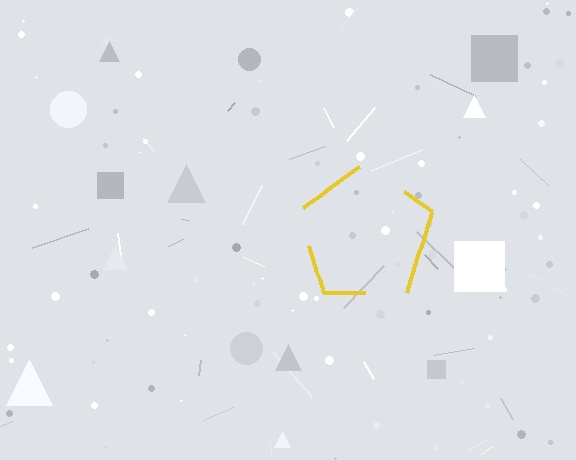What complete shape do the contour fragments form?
The contour fragments form a pentagon.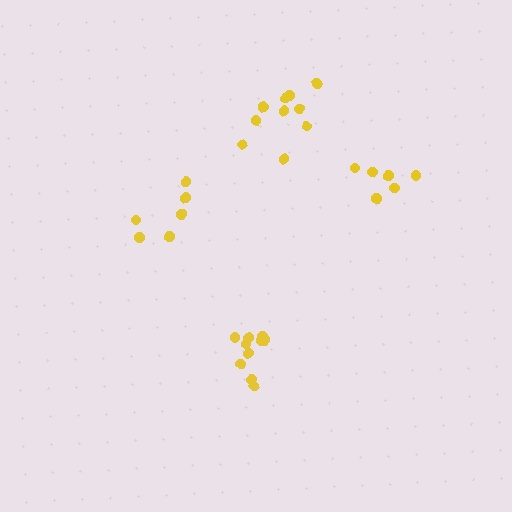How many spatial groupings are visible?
There are 4 spatial groupings.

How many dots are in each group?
Group 1: 6 dots, Group 2: 10 dots, Group 3: 6 dots, Group 4: 10 dots (32 total).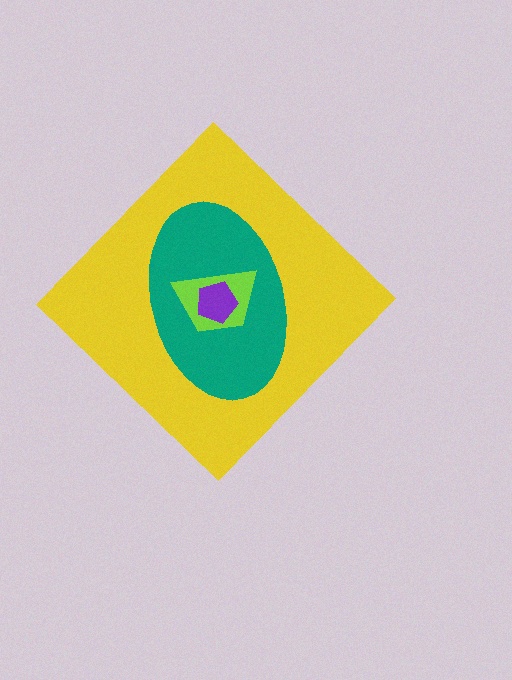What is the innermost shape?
The purple pentagon.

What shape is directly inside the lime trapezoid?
The purple pentagon.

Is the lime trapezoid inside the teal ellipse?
Yes.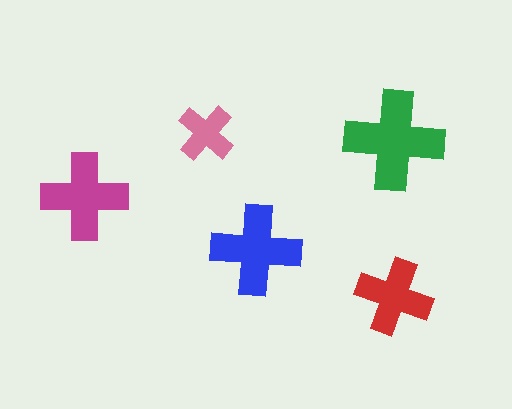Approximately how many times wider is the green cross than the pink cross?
About 1.5 times wider.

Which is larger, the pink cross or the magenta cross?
The magenta one.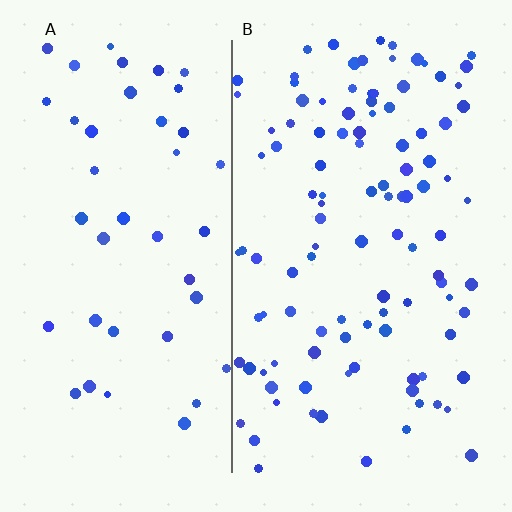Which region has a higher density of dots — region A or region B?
B (the right).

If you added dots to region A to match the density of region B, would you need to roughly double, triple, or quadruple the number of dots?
Approximately triple.